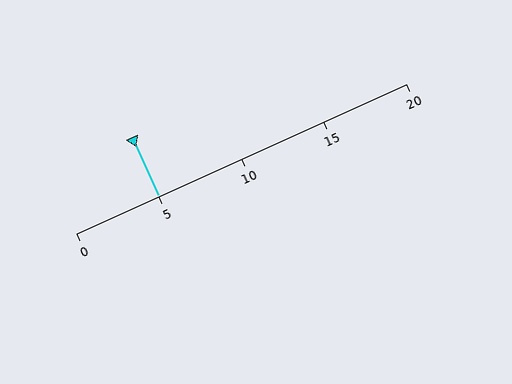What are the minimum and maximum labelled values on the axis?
The axis runs from 0 to 20.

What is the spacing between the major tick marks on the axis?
The major ticks are spaced 5 apart.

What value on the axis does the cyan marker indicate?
The marker indicates approximately 5.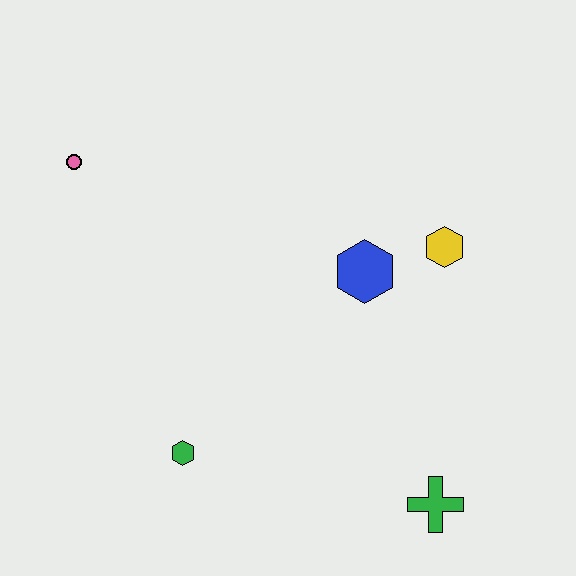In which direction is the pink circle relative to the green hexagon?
The pink circle is above the green hexagon.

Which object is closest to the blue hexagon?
The yellow hexagon is closest to the blue hexagon.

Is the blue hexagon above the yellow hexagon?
No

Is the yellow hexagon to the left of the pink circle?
No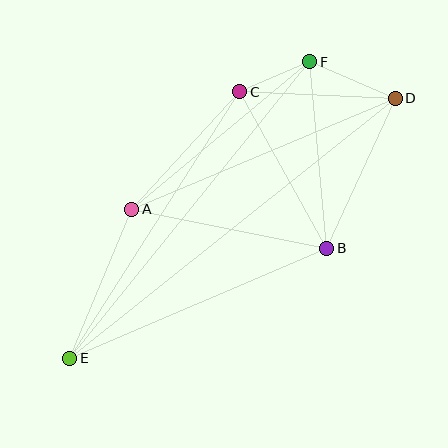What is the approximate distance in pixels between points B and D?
The distance between B and D is approximately 165 pixels.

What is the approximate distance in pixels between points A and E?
The distance between A and E is approximately 161 pixels.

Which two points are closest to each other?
Points C and F are closest to each other.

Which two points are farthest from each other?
Points D and E are farthest from each other.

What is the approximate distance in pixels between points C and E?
The distance between C and E is approximately 316 pixels.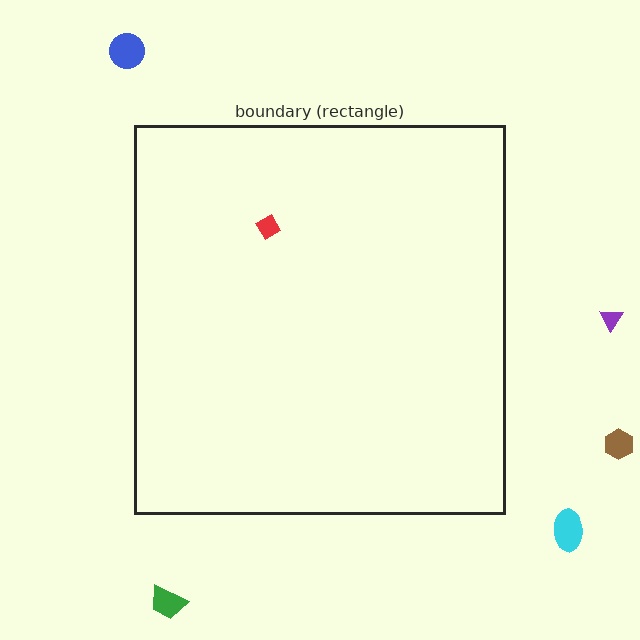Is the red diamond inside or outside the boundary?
Inside.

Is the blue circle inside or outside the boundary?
Outside.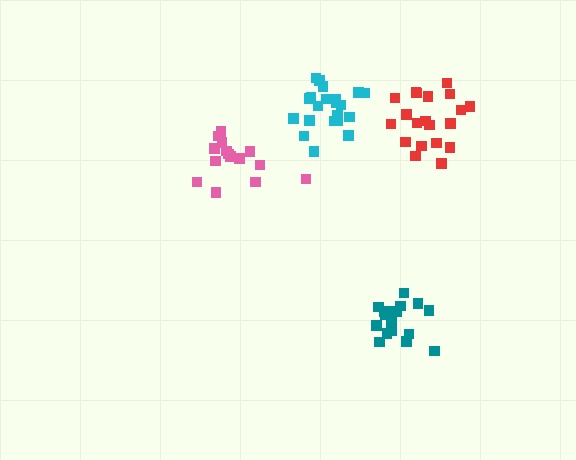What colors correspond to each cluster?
The clusters are colored: teal, pink, cyan, red.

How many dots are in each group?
Group 1: 17 dots, Group 2: 15 dots, Group 3: 21 dots, Group 4: 20 dots (73 total).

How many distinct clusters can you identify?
There are 4 distinct clusters.